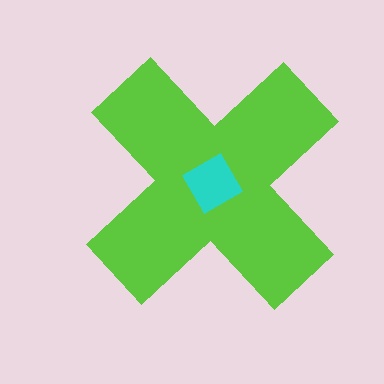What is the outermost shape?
The lime cross.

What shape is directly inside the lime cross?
The cyan diamond.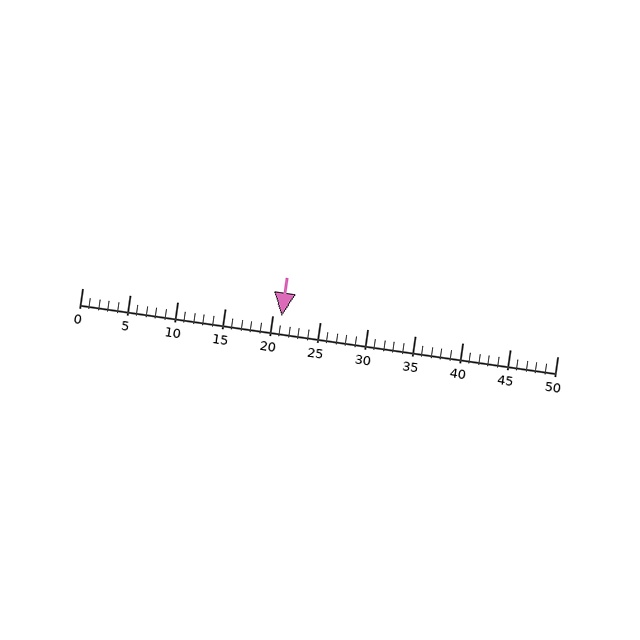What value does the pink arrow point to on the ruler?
The pink arrow points to approximately 21.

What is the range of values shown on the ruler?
The ruler shows values from 0 to 50.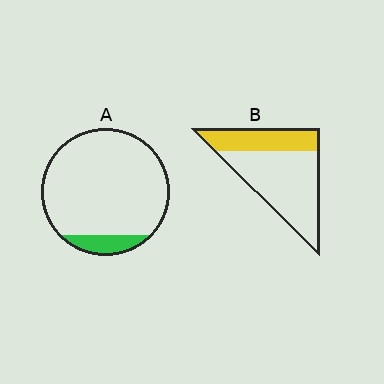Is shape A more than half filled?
No.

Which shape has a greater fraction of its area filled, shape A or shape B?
Shape B.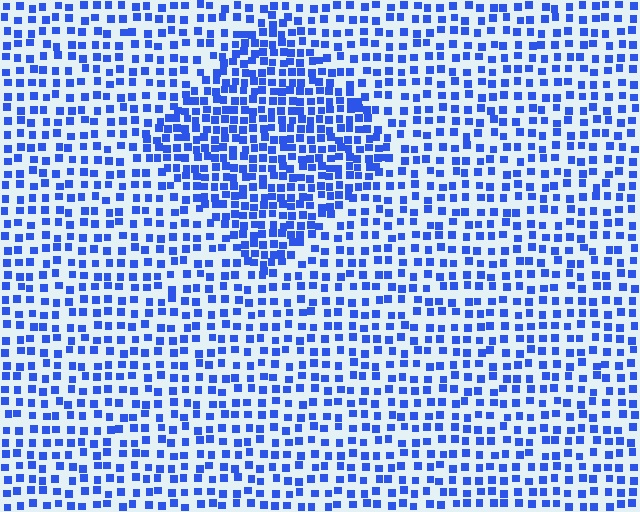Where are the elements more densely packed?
The elements are more densely packed inside the diamond boundary.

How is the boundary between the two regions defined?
The boundary is defined by a change in element density (approximately 1.8x ratio). All elements are the same color, size, and shape.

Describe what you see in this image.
The image contains small blue elements arranged at two different densities. A diamond-shaped region is visible where the elements are more densely packed than the surrounding area.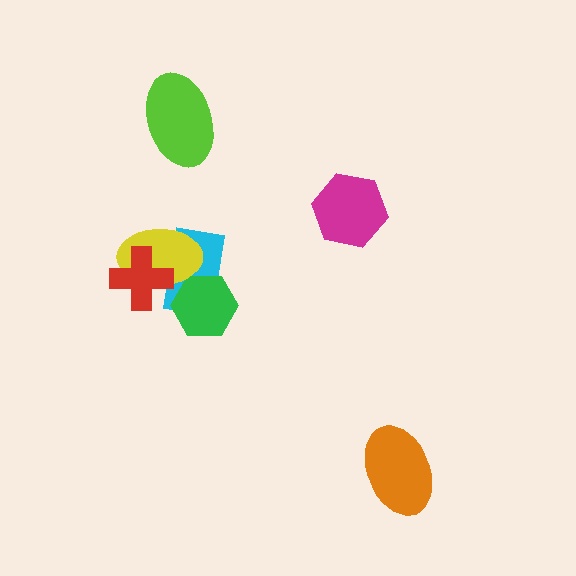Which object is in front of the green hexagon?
The yellow ellipse is in front of the green hexagon.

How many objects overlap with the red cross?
2 objects overlap with the red cross.